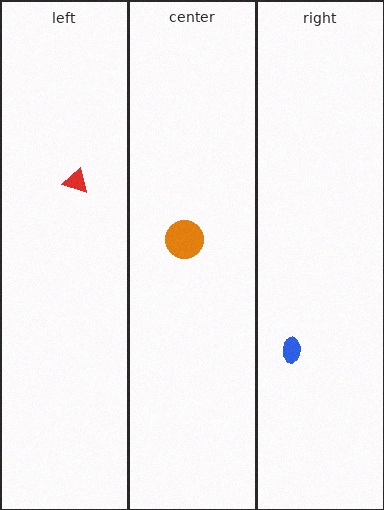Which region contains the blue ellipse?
The right region.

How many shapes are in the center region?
1.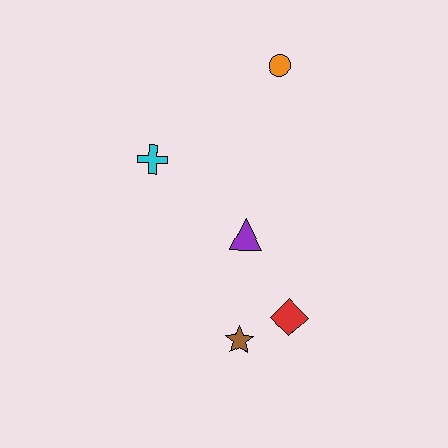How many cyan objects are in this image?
There is 1 cyan object.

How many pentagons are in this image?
There are no pentagons.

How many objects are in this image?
There are 5 objects.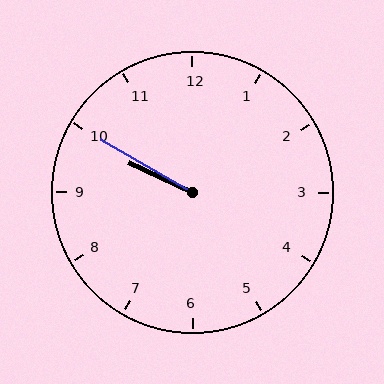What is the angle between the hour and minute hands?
Approximately 5 degrees.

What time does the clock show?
9:50.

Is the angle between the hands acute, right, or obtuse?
It is acute.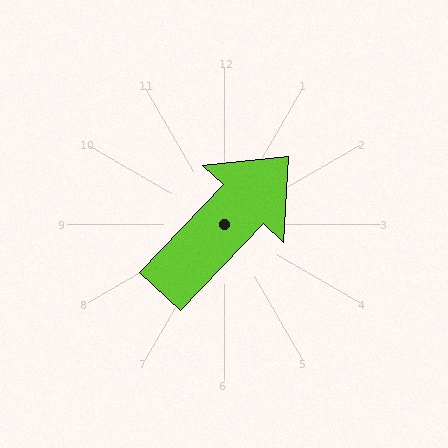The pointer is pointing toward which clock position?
Roughly 1 o'clock.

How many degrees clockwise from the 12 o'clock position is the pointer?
Approximately 44 degrees.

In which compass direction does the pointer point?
Northeast.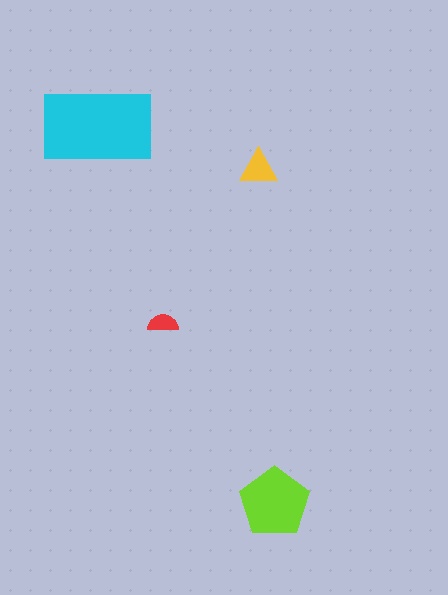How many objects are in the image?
There are 4 objects in the image.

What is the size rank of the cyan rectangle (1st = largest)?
1st.